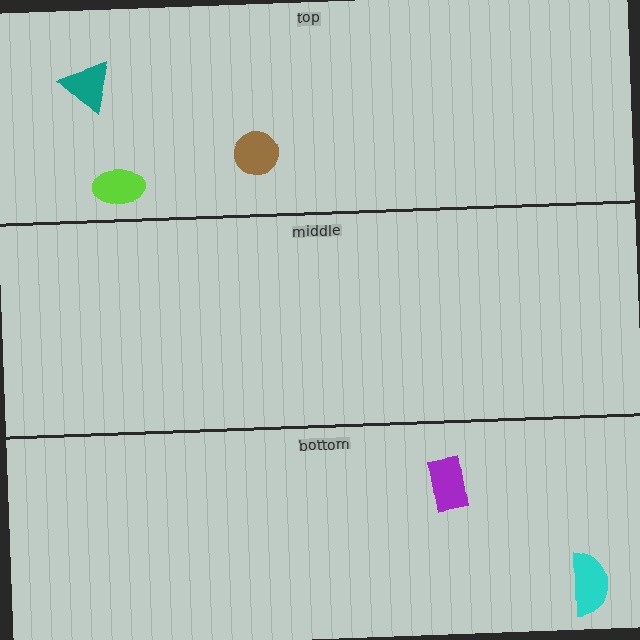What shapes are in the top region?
The lime ellipse, the brown circle, the teal triangle.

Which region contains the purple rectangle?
The bottom region.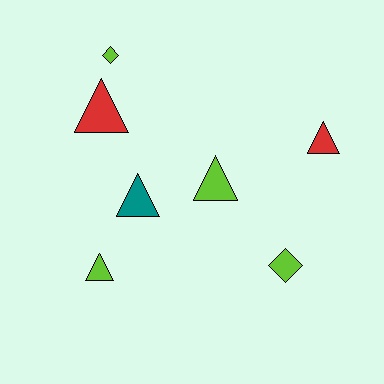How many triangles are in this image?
There are 5 triangles.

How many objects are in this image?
There are 7 objects.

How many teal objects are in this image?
There is 1 teal object.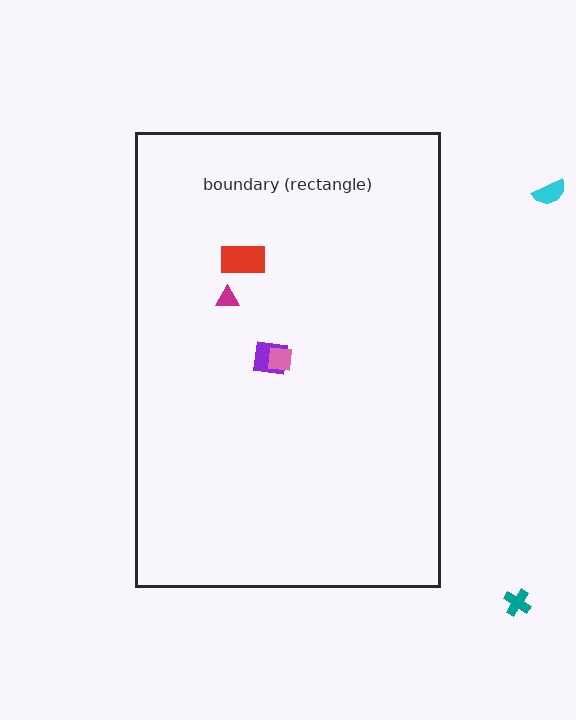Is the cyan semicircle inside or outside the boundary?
Outside.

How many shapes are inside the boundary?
4 inside, 2 outside.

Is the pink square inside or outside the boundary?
Inside.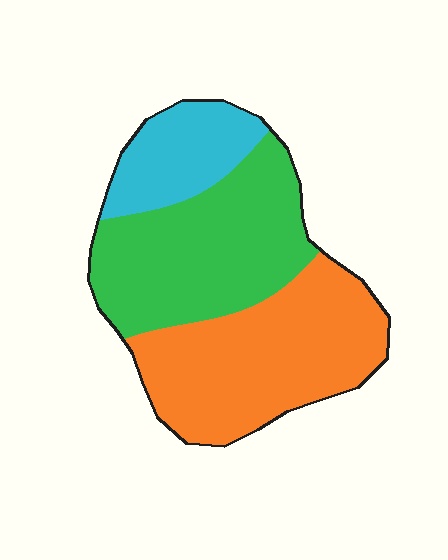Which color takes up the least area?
Cyan, at roughly 20%.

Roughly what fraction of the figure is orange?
Orange takes up about two fifths (2/5) of the figure.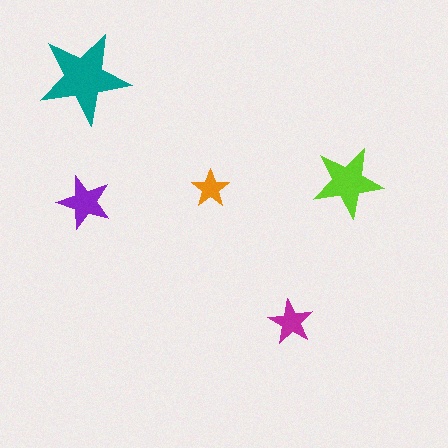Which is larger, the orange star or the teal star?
The teal one.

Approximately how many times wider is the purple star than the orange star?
About 1.5 times wider.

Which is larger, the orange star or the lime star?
The lime one.